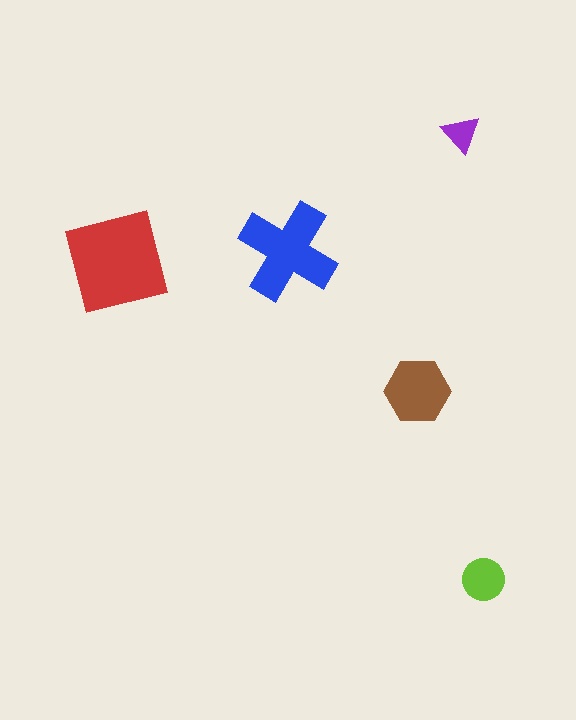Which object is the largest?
The red square.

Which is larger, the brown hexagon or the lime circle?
The brown hexagon.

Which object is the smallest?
The purple triangle.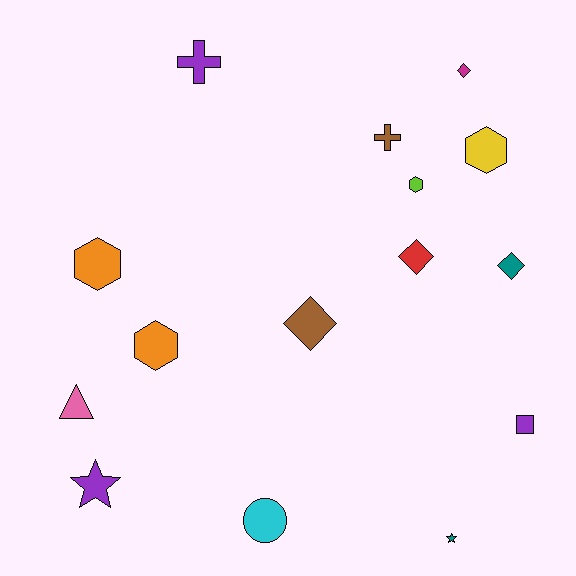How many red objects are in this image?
There is 1 red object.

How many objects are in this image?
There are 15 objects.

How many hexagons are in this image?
There are 4 hexagons.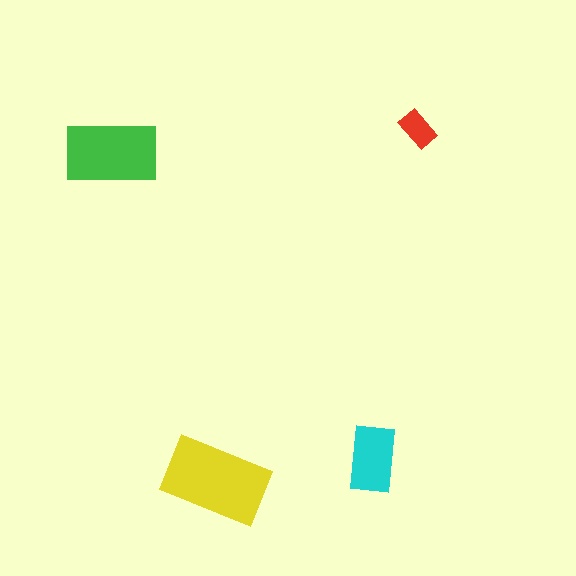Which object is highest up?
The red rectangle is topmost.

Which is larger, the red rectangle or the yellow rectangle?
The yellow one.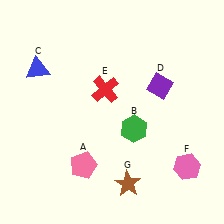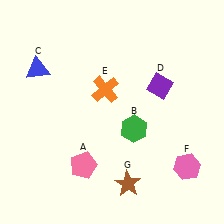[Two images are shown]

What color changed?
The cross (E) changed from red in Image 1 to orange in Image 2.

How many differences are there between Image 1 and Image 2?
There is 1 difference between the two images.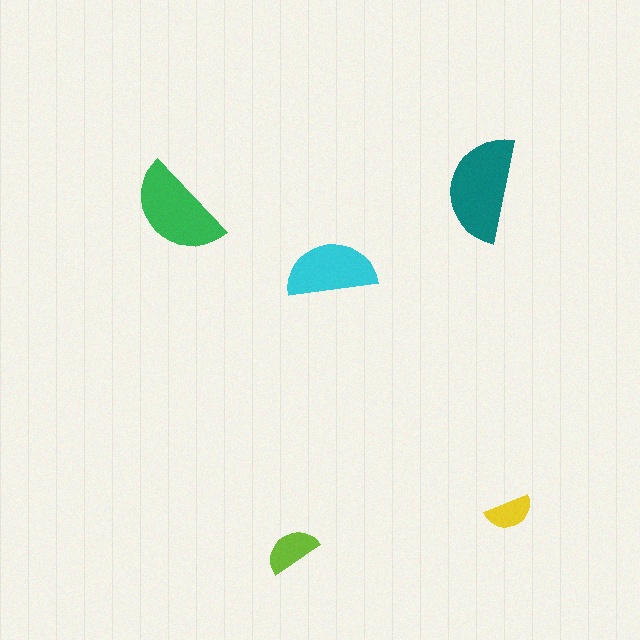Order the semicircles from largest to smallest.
the teal one, the green one, the cyan one, the lime one, the yellow one.